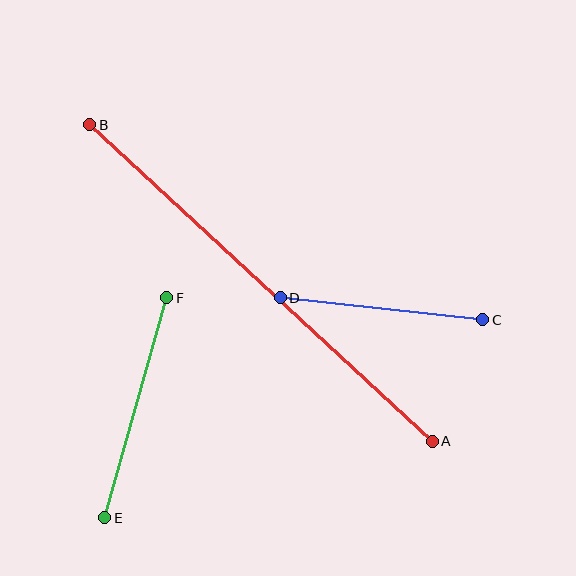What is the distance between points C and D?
The distance is approximately 204 pixels.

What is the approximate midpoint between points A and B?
The midpoint is at approximately (261, 283) pixels.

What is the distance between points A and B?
The distance is approximately 466 pixels.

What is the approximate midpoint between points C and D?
The midpoint is at approximately (382, 309) pixels.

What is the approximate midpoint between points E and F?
The midpoint is at approximately (136, 408) pixels.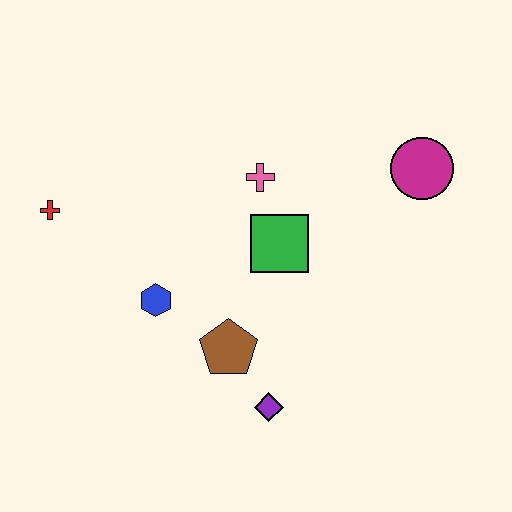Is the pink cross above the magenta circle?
No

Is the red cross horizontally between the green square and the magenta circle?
No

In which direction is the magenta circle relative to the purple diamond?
The magenta circle is above the purple diamond.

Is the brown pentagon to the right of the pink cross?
No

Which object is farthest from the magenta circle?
The red cross is farthest from the magenta circle.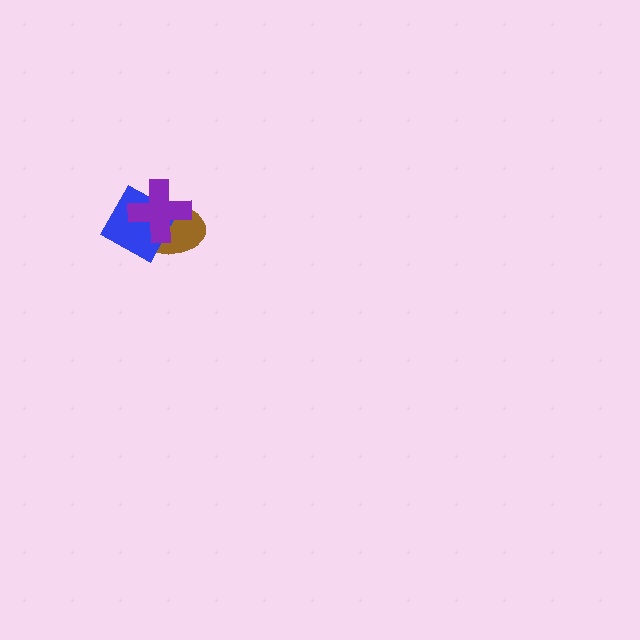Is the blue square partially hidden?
Yes, it is partially covered by another shape.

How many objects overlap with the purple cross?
2 objects overlap with the purple cross.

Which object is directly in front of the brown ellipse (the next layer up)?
The blue square is directly in front of the brown ellipse.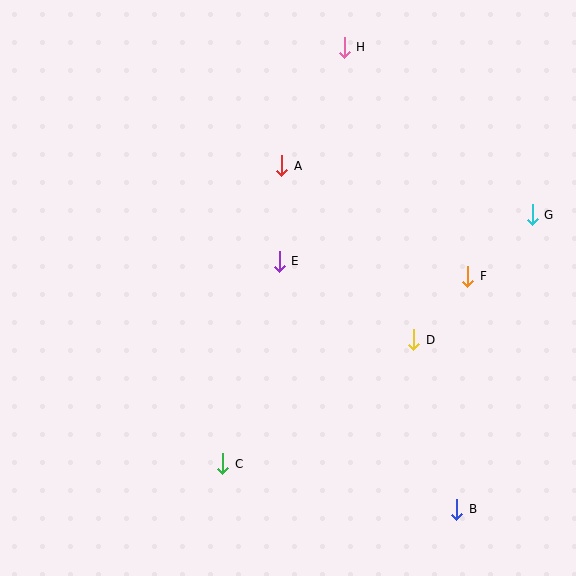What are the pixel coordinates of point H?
Point H is at (344, 47).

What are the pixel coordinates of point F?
Point F is at (468, 276).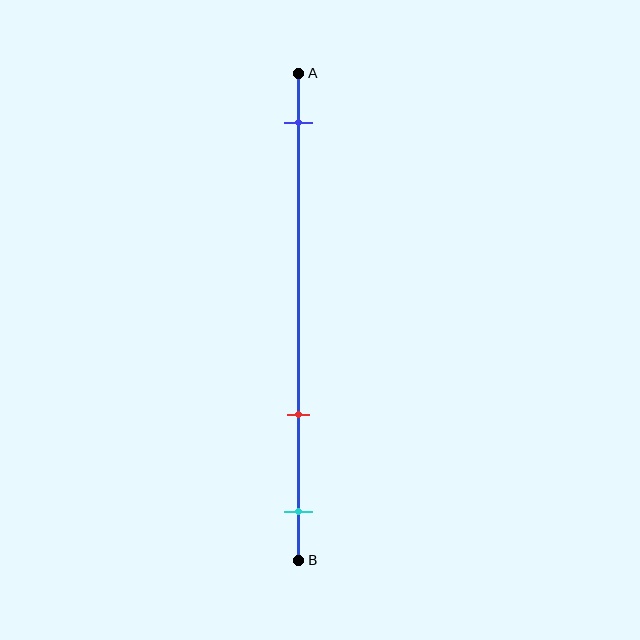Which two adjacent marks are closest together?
The red and cyan marks are the closest adjacent pair.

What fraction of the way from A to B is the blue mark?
The blue mark is approximately 10% (0.1) of the way from A to B.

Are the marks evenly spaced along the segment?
No, the marks are not evenly spaced.